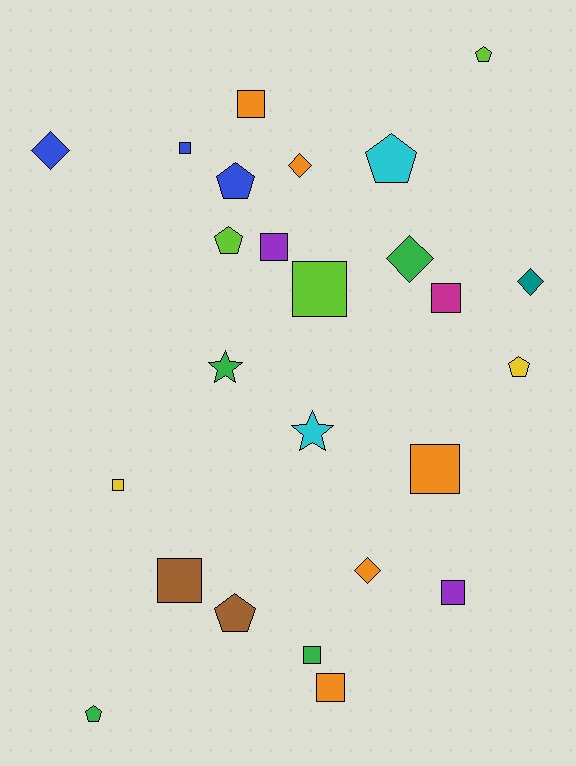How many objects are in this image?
There are 25 objects.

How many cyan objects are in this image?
There are 2 cyan objects.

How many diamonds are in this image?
There are 5 diamonds.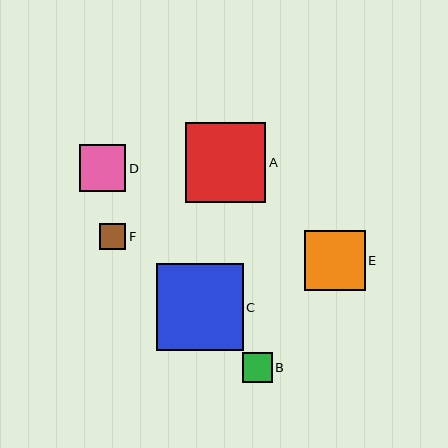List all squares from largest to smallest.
From largest to smallest: C, A, E, D, B, F.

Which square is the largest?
Square C is the largest with a size of approximately 87 pixels.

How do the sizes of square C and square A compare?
Square C and square A are approximately the same size.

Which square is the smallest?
Square F is the smallest with a size of approximately 26 pixels.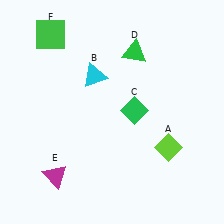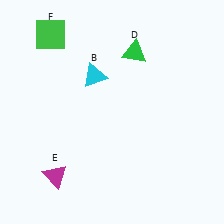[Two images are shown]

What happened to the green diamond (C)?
The green diamond (C) was removed in Image 2. It was in the top-right area of Image 1.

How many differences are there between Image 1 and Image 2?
There are 2 differences between the two images.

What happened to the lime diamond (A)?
The lime diamond (A) was removed in Image 2. It was in the bottom-right area of Image 1.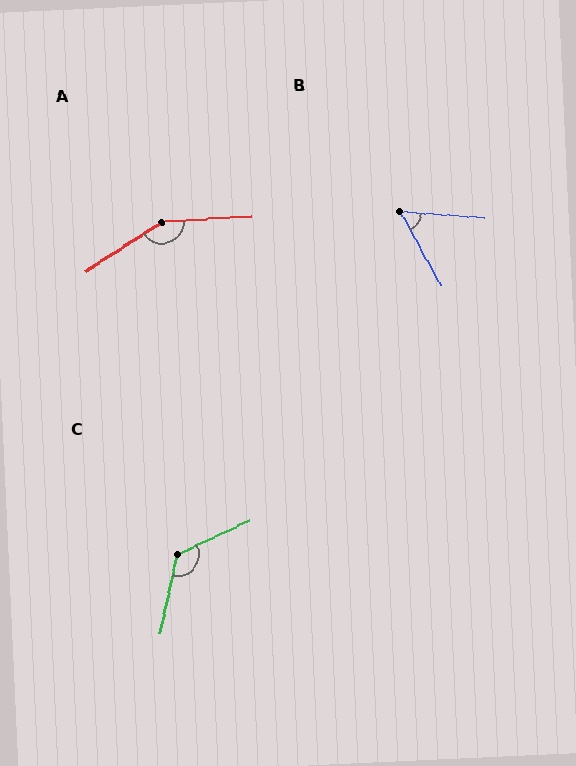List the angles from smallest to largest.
B (57°), C (128°), A (151°).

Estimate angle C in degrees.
Approximately 128 degrees.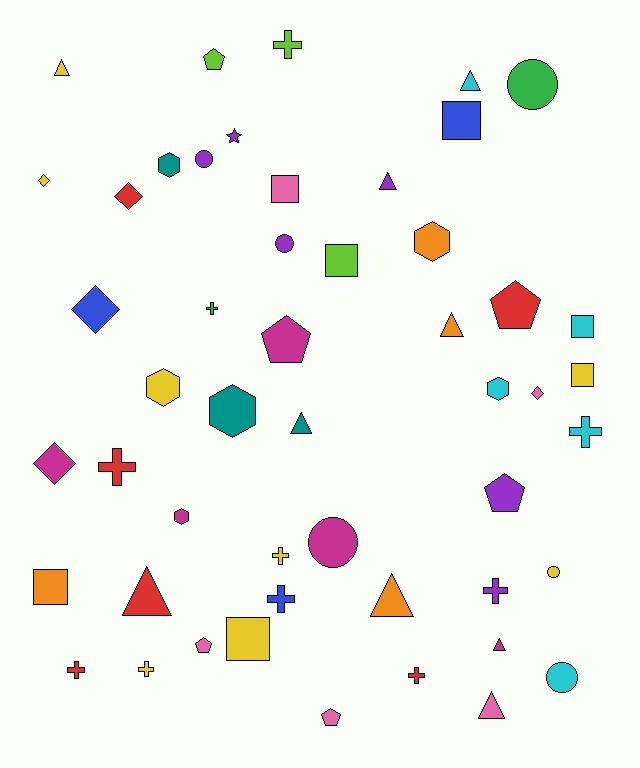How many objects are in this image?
There are 50 objects.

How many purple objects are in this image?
There are 6 purple objects.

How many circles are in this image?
There are 6 circles.